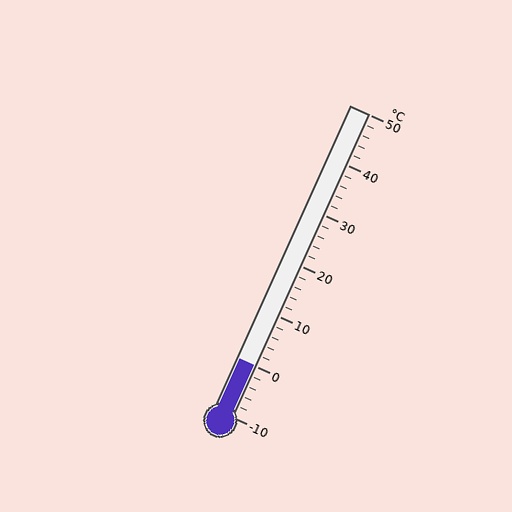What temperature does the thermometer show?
The thermometer shows approximately 0°C.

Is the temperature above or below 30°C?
The temperature is below 30°C.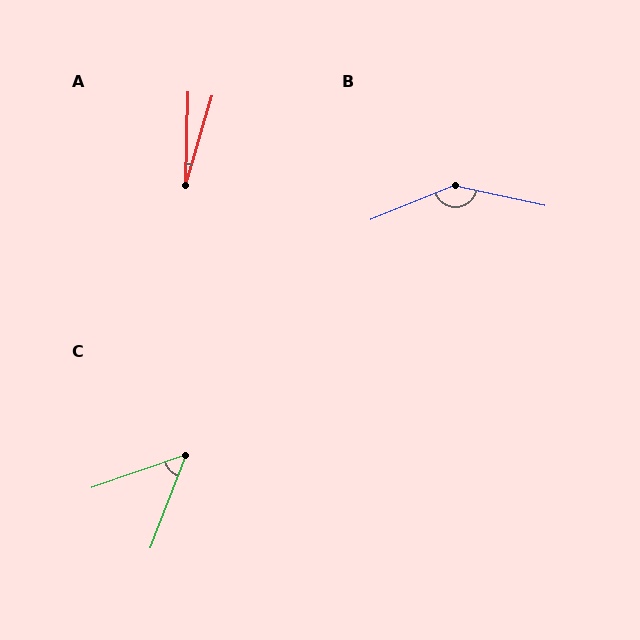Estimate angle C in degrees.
Approximately 50 degrees.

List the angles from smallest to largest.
A (15°), C (50°), B (145°).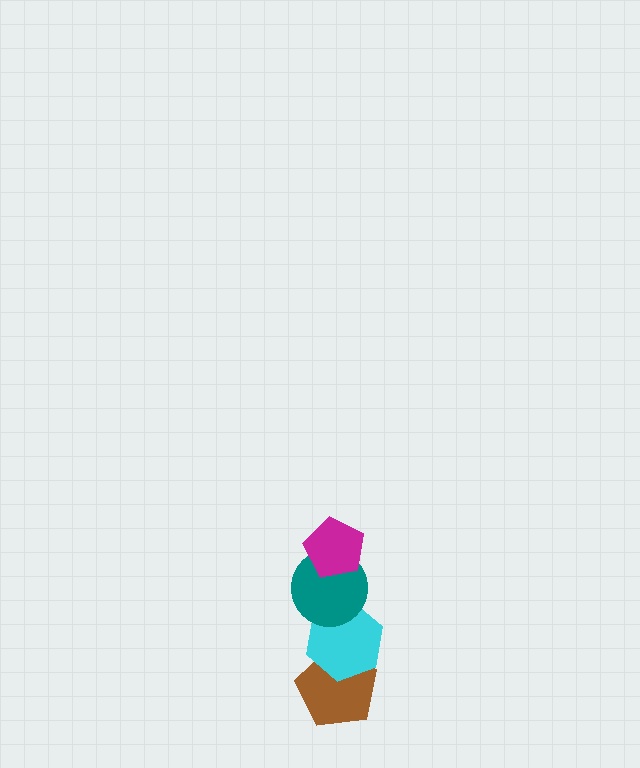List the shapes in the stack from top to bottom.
From top to bottom: the magenta pentagon, the teal circle, the cyan hexagon, the brown pentagon.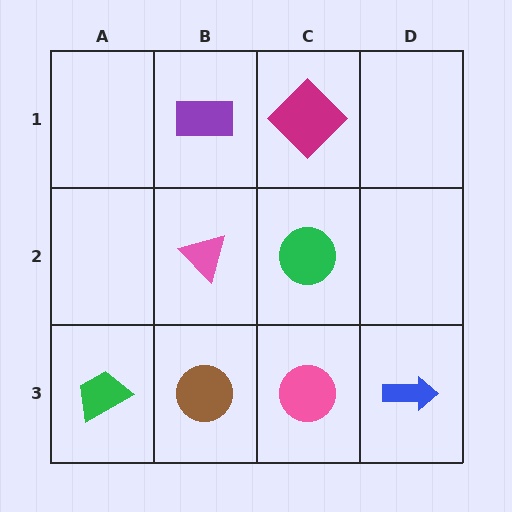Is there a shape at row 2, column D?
No, that cell is empty.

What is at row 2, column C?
A green circle.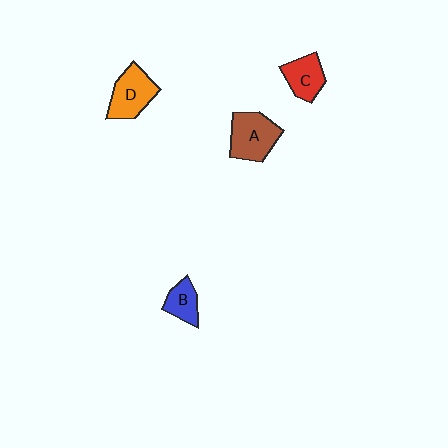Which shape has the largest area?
Shape A (brown).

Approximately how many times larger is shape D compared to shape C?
Approximately 1.3 times.